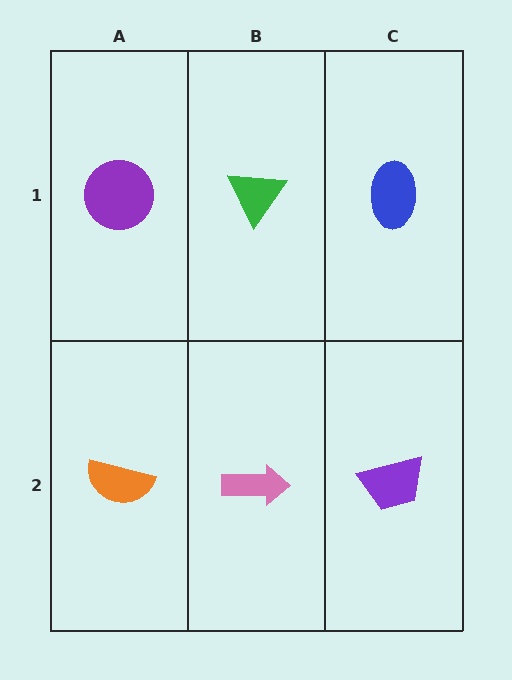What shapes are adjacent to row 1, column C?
A purple trapezoid (row 2, column C), a green triangle (row 1, column B).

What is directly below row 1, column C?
A purple trapezoid.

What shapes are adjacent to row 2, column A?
A purple circle (row 1, column A), a pink arrow (row 2, column B).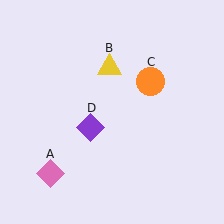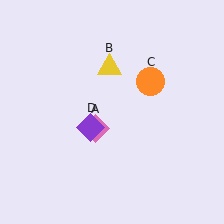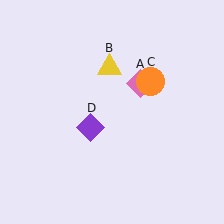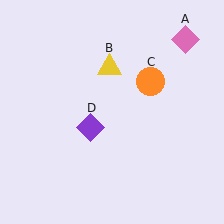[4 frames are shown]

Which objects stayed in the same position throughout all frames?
Yellow triangle (object B) and orange circle (object C) and purple diamond (object D) remained stationary.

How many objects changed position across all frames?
1 object changed position: pink diamond (object A).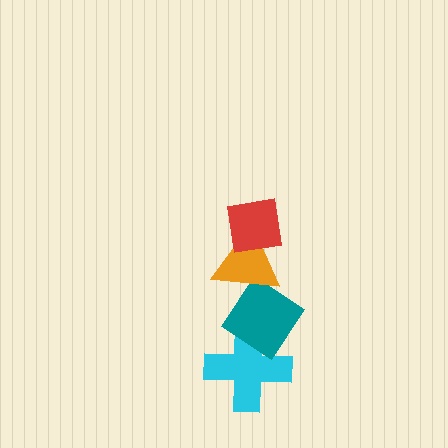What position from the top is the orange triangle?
The orange triangle is 2nd from the top.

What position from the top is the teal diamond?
The teal diamond is 3rd from the top.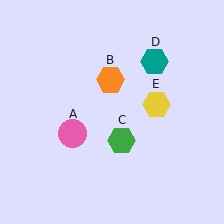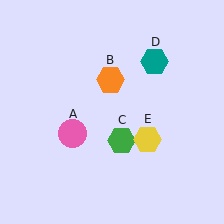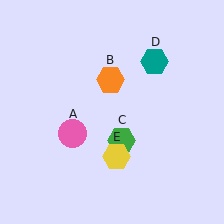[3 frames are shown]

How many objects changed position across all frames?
1 object changed position: yellow hexagon (object E).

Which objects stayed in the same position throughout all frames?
Pink circle (object A) and orange hexagon (object B) and green hexagon (object C) and teal hexagon (object D) remained stationary.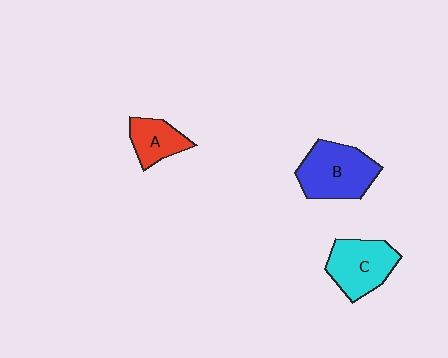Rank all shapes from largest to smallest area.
From largest to smallest: B (blue), C (cyan), A (red).